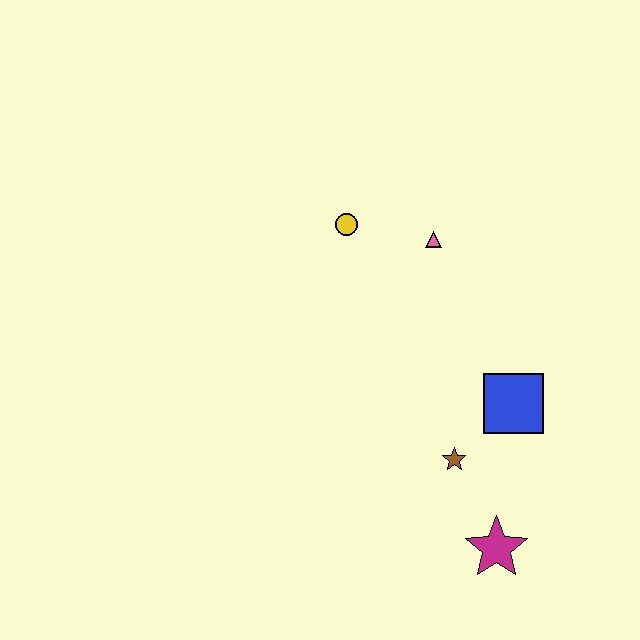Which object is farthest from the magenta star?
The yellow circle is farthest from the magenta star.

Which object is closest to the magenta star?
The brown star is closest to the magenta star.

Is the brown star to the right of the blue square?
No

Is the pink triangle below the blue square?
No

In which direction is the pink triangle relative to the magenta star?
The pink triangle is above the magenta star.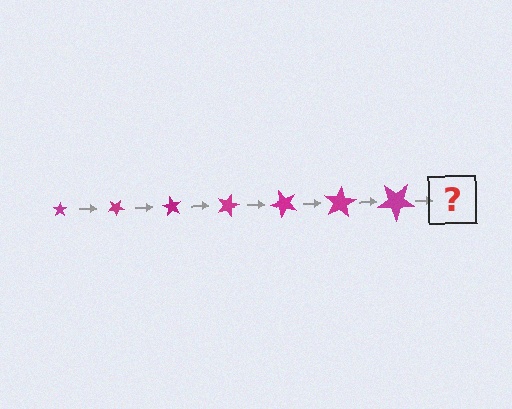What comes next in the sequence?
The next element should be a star, larger than the previous one and rotated 210 degrees from the start.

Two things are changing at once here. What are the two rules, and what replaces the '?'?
The two rules are that the star grows larger each step and it rotates 30 degrees each step. The '?' should be a star, larger than the previous one and rotated 210 degrees from the start.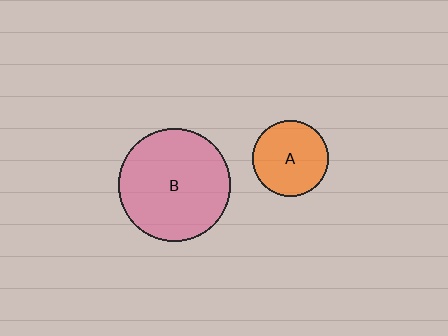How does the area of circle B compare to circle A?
Approximately 2.2 times.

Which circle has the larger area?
Circle B (pink).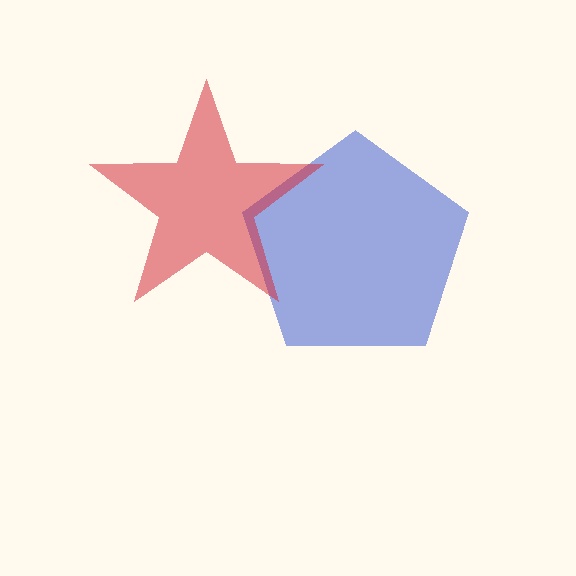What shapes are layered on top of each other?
The layered shapes are: a blue pentagon, a red star.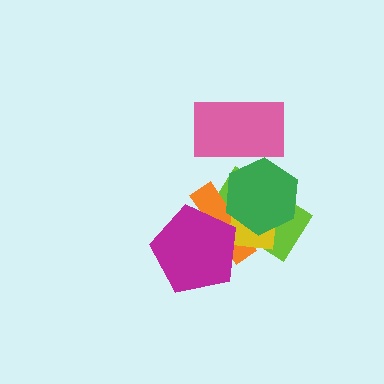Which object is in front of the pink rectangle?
The green hexagon is in front of the pink rectangle.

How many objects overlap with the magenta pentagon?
3 objects overlap with the magenta pentagon.